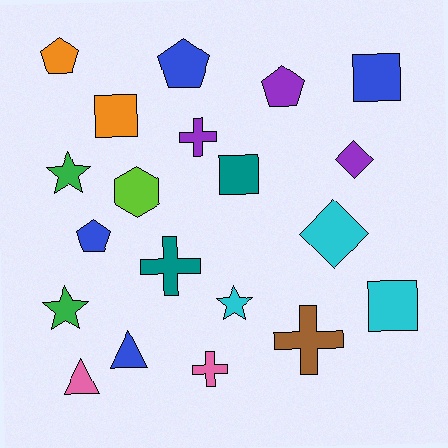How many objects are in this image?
There are 20 objects.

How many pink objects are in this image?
There are 2 pink objects.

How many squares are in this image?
There are 4 squares.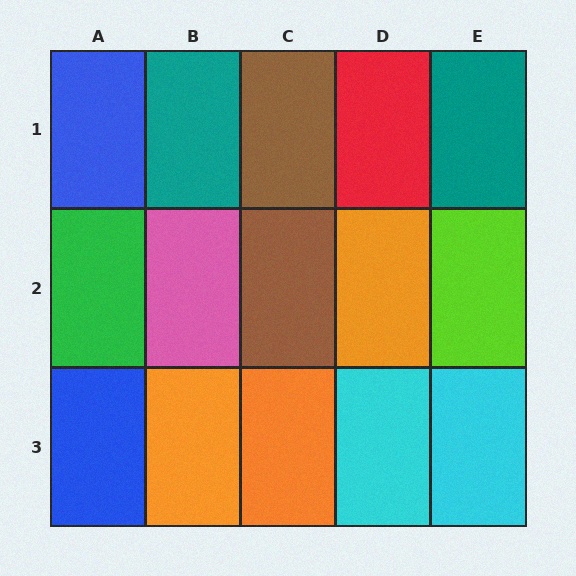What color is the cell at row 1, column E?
Teal.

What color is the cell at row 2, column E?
Lime.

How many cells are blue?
2 cells are blue.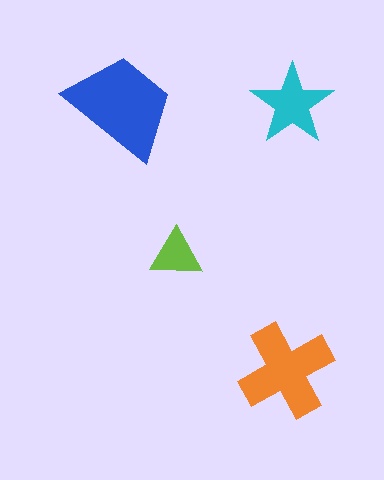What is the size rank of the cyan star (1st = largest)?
3rd.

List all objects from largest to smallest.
The blue trapezoid, the orange cross, the cyan star, the lime triangle.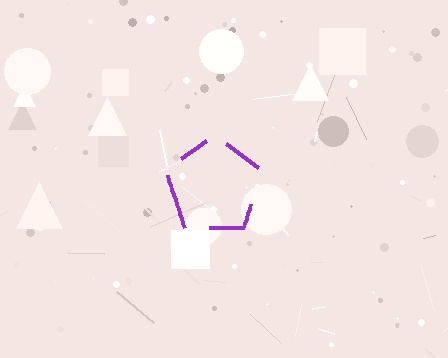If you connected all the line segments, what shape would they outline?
They would outline a pentagon.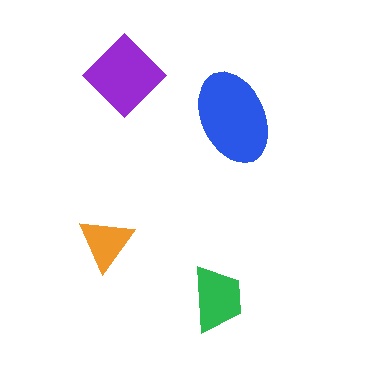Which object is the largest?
The blue ellipse.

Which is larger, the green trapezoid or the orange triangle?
The green trapezoid.